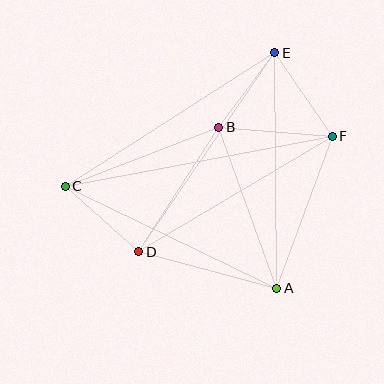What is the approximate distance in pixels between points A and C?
The distance between A and C is approximately 235 pixels.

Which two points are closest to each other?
Points B and E are closest to each other.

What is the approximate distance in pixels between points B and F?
The distance between B and F is approximately 114 pixels.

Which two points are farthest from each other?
Points C and F are farthest from each other.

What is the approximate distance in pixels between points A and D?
The distance between A and D is approximately 143 pixels.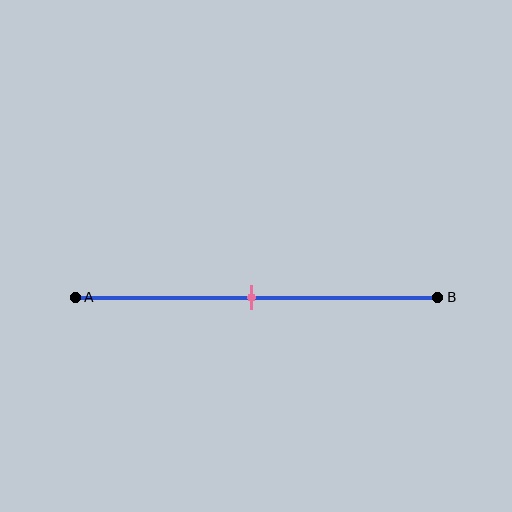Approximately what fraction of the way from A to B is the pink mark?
The pink mark is approximately 50% of the way from A to B.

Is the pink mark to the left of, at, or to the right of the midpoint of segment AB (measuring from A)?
The pink mark is approximately at the midpoint of segment AB.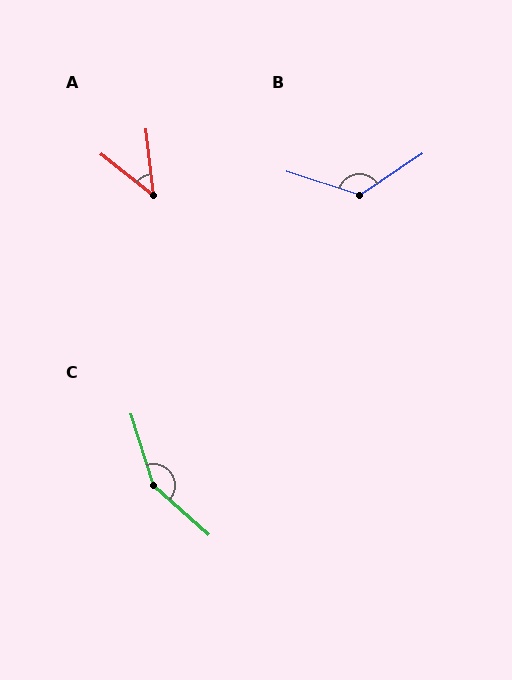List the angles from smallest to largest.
A (45°), B (128°), C (149°).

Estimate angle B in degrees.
Approximately 128 degrees.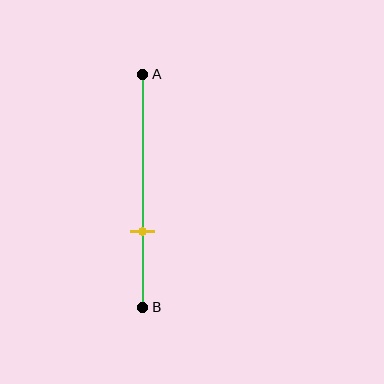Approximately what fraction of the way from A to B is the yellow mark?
The yellow mark is approximately 65% of the way from A to B.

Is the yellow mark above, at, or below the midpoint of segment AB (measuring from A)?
The yellow mark is below the midpoint of segment AB.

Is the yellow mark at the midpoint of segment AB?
No, the mark is at about 65% from A, not at the 50% midpoint.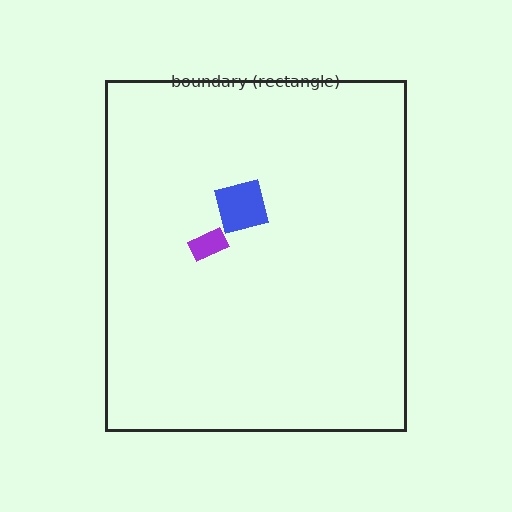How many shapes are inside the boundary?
2 inside, 0 outside.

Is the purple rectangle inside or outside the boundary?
Inside.